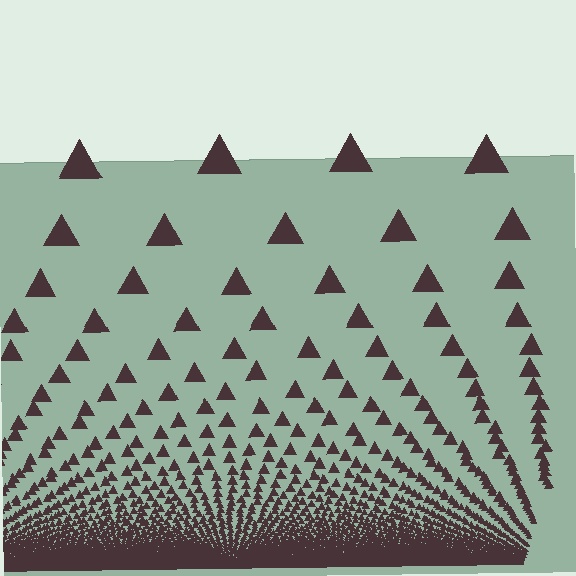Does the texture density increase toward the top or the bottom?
Density increases toward the bottom.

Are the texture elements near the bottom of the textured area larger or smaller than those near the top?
Smaller. The gradient is inverted — elements near the bottom are smaller and denser.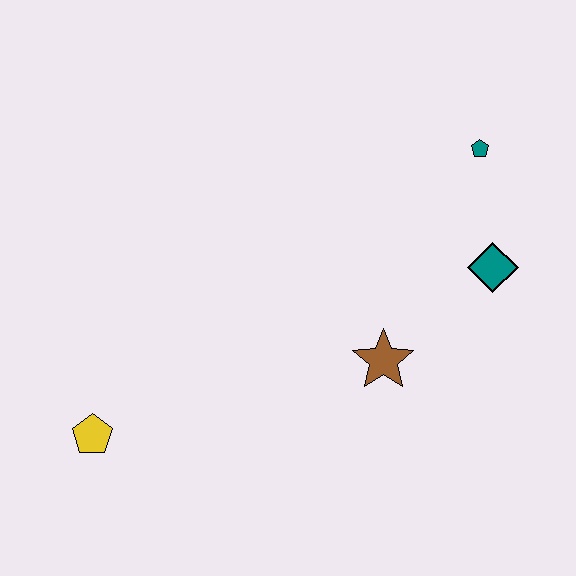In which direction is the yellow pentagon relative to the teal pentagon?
The yellow pentagon is to the left of the teal pentagon.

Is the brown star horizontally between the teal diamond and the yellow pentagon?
Yes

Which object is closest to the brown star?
The teal diamond is closest to the brown star.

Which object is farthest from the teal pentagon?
The yellow pentagon is farthest from the teal pentagon.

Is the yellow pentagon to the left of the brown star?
Yes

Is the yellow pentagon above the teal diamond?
No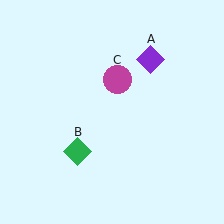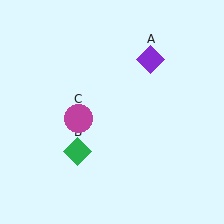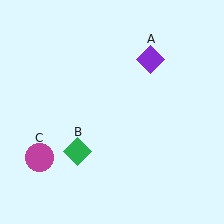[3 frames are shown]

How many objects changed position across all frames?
1 object changed position: magenta circle (object C).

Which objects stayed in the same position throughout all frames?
Purple diamond (object A) and green diamond (object B) remained stationary.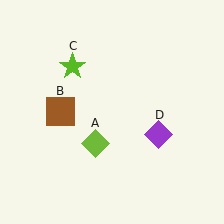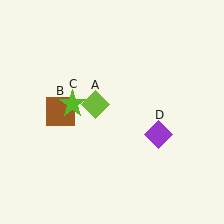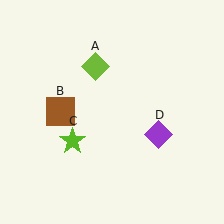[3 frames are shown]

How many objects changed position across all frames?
2 objects changed position: lime diamond (object A), lime star (object C).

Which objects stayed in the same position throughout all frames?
Brown square (object B) and purple diamond (object D) remained stationary.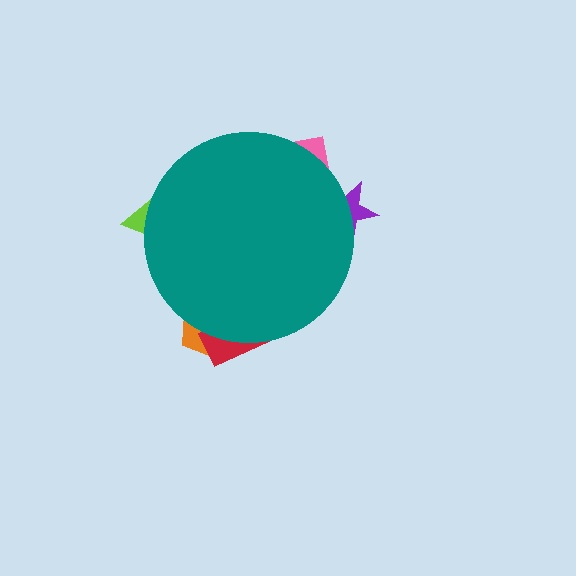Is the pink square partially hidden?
Yes, the pink square is partially hidden behind the teal circle.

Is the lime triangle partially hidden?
Yes, the lime triangle is partially hidden behind the teal circle.